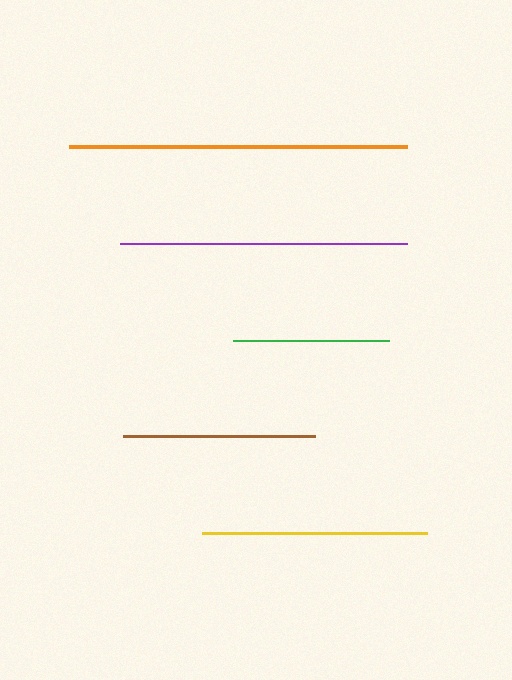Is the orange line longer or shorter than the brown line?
The orange line is longer than the brown line.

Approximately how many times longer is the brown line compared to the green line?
The brown line is approximately 1.2 times the length of the green line.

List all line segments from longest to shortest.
From longest to shortest: orange, purple, yellow, brown, green.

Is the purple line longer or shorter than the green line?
The purple line is longer than the green line.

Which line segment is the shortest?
The green line is the shortest at approximately 155 pixels.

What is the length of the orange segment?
The orange segment is approximately 339 pixels long.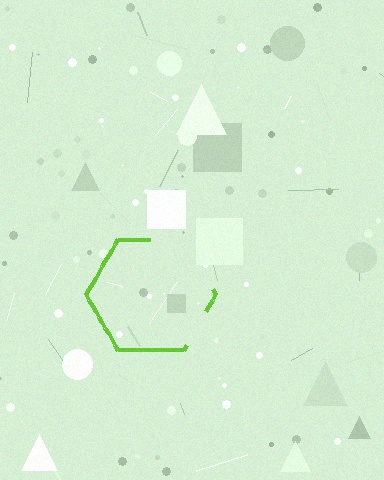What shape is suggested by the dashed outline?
The dashed outline suggests a hexagon.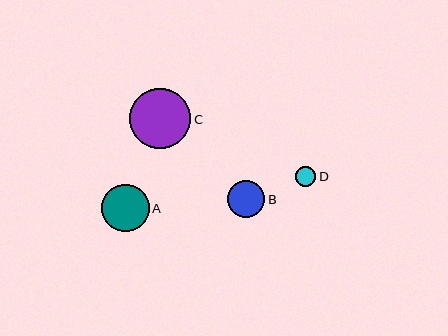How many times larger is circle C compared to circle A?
Circle C is approximately 1.3 times the size of circle A.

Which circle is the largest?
Circle C is the largest with a size of approximately 61 pixels.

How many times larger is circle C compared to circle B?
Circle C is approximately 1.6 times the size of circle B.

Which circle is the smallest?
Circle D is the smallest with a size of approximately 20 pixels.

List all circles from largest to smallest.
From largest to smallest: C, A, B, D.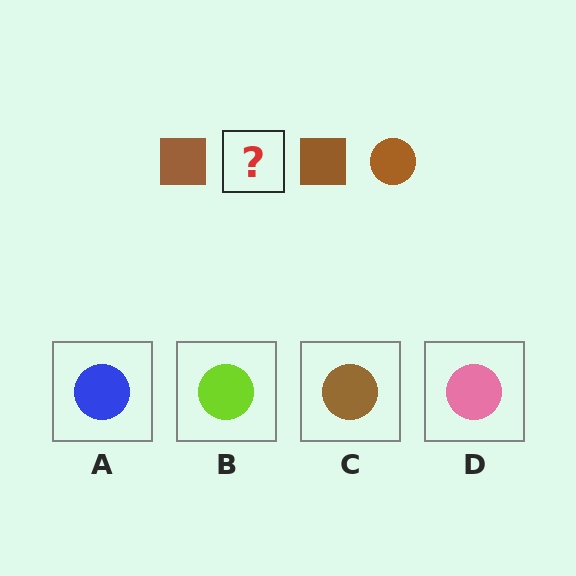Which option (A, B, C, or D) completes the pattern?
C.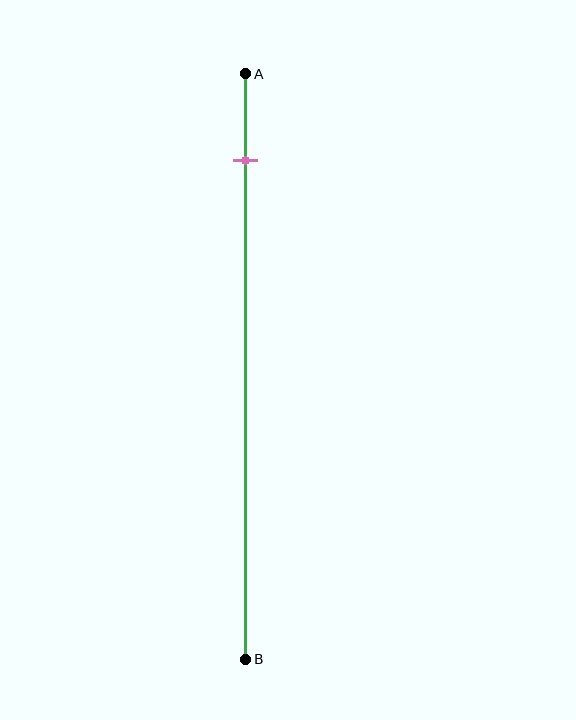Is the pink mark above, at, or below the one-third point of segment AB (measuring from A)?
The pink mark is above the one-third point of segment AB.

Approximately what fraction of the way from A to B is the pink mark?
The pink mark is approximately 15% of the way from A to B.